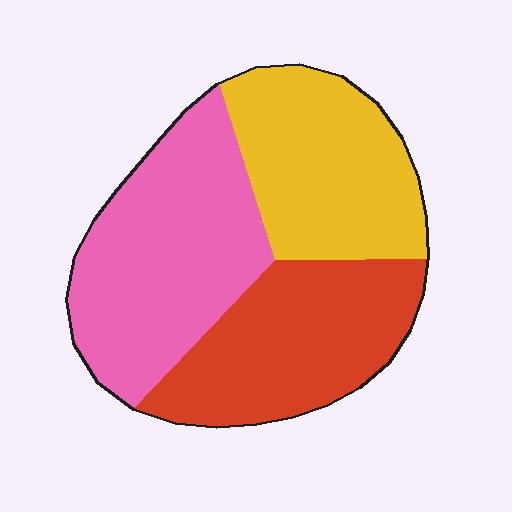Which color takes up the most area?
Pink, at roughly 40%.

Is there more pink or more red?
Pink.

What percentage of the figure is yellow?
Yellow takes up about one third (1/3) of the figure.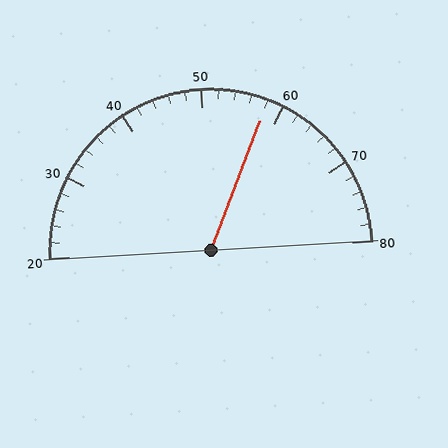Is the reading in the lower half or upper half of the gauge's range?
The reading is in the upper half of the range (20 to 80).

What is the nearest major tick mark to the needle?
The nearest major tick mark is 60.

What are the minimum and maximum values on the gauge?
The gauge ranges from 20 to 80.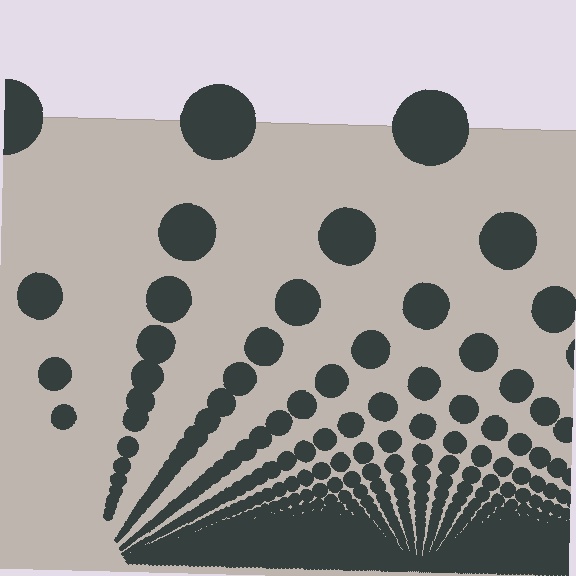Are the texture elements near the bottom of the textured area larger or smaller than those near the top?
Smaller. The gradient is inverted — elements near the bottom are smaller and denser.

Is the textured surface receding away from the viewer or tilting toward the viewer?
The surface appears to tilt toward the viewer. Texture elements get larger and sparser toward the top.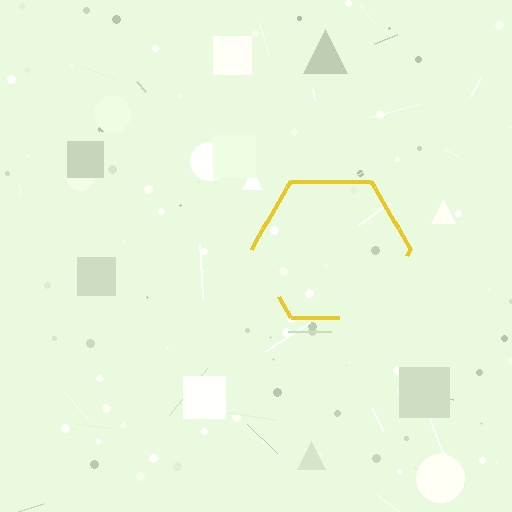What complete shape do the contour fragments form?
The contour fragments form a hexagon.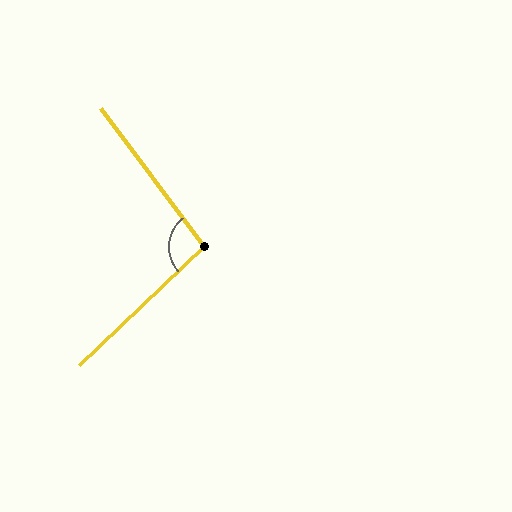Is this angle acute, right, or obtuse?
It is obtuse.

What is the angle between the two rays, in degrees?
Approximately 97 degrees.